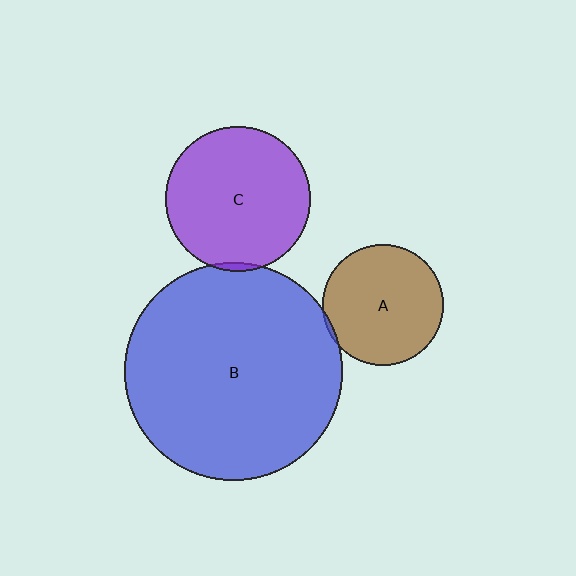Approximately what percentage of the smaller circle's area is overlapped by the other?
Approximately 5%.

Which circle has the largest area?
Circle B (blue).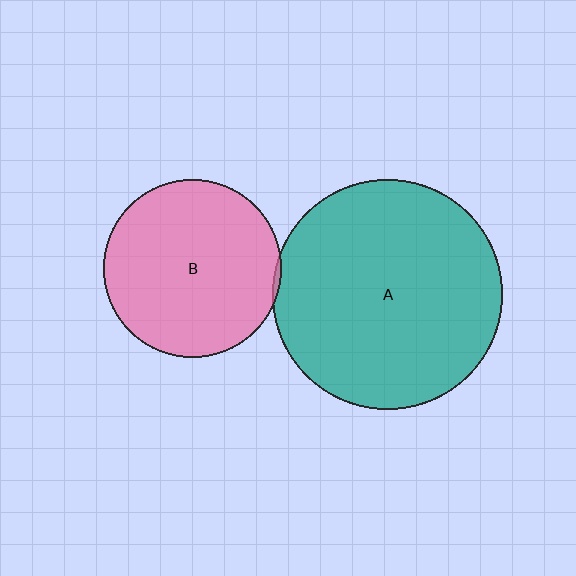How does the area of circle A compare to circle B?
Approximately 1.7 times.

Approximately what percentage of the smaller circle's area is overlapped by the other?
Approximately 5%.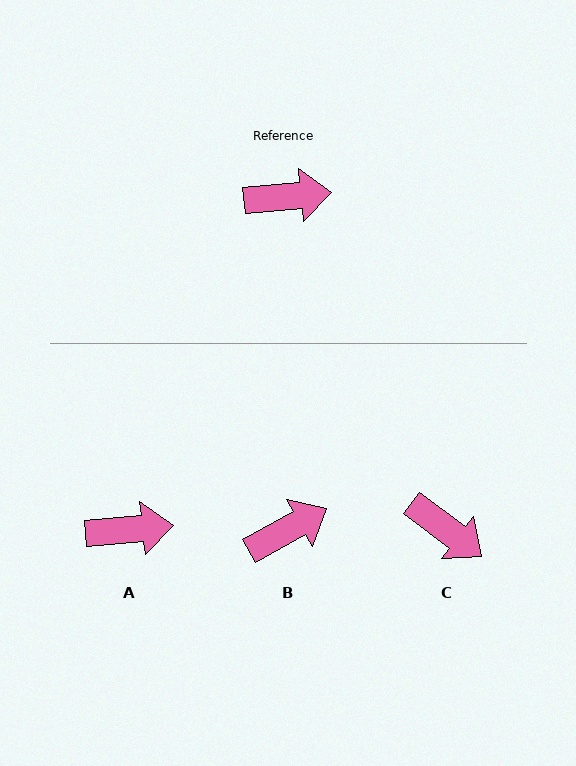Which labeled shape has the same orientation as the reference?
A.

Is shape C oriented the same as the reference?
No, it is off by about 43 degrees.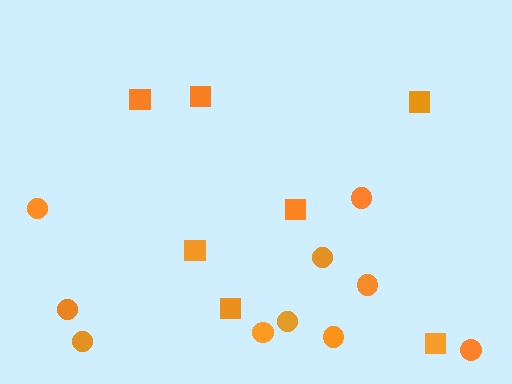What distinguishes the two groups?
There are 2 groups: one group of circles (10) and one group of squares (7).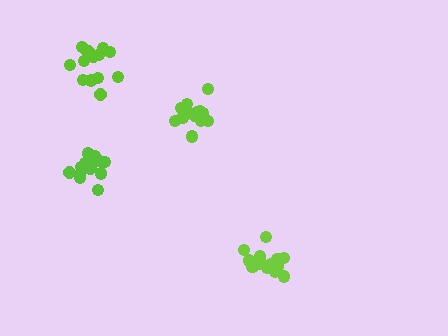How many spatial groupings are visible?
There are 4 spatial groupings.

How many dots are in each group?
Group 1: 14 dots, Group 2: 14 dots, Group 3: 13 dots, Group 4: 13 dots (54 total).